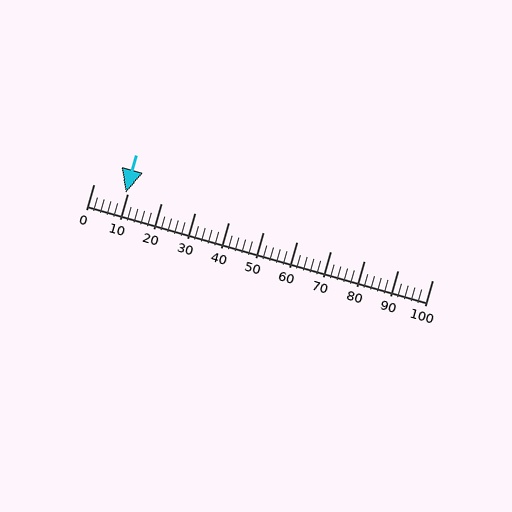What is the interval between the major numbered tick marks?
The major tick marks are spaced 10 units apart.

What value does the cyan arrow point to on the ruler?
The cyan arrow points to approximately 10.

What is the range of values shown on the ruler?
The ruler shows values from 0 to 100.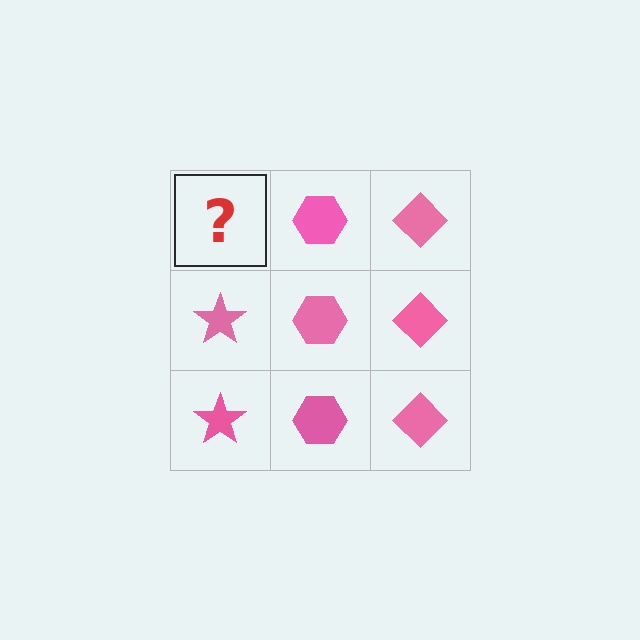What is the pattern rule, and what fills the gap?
The rule is that each column has a consistent shape. The gap should be filled with a pink star.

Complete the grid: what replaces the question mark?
The question mark should be replaced with a pink star.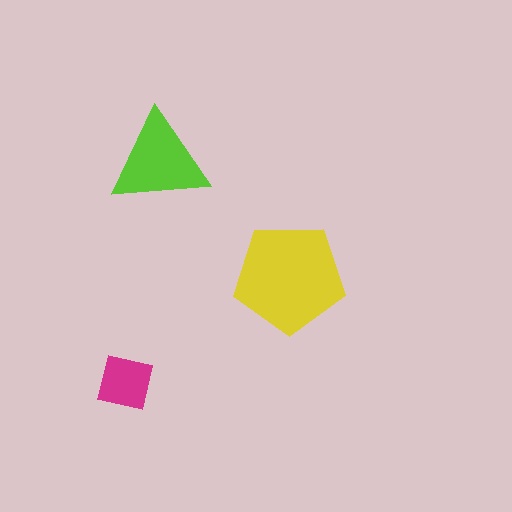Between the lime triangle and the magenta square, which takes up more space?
The lime triangle.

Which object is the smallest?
The magenta square.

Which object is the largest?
The yellow pentagon.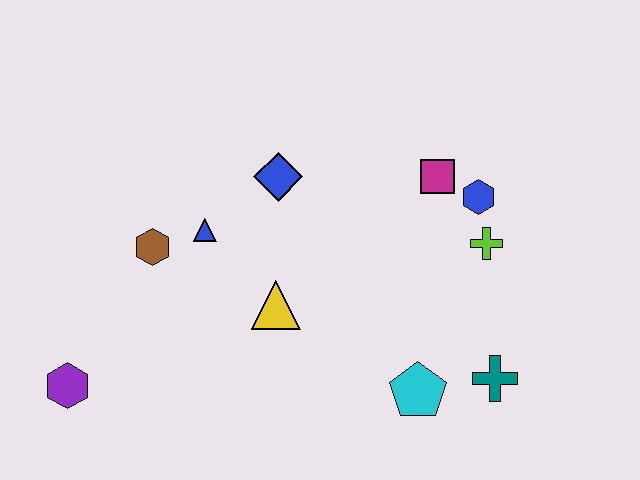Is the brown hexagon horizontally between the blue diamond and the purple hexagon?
Yes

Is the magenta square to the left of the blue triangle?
No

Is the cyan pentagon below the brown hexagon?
Yes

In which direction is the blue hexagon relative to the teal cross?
The blue hexagon is above the teal cross.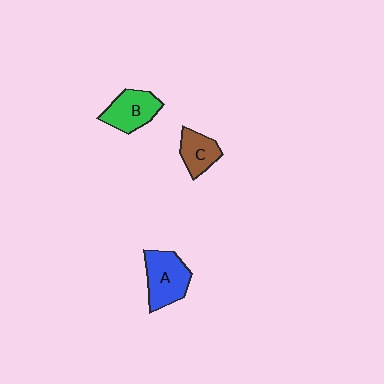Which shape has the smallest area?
Shape C (brown).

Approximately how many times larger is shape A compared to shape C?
Approximately 1.5 times.